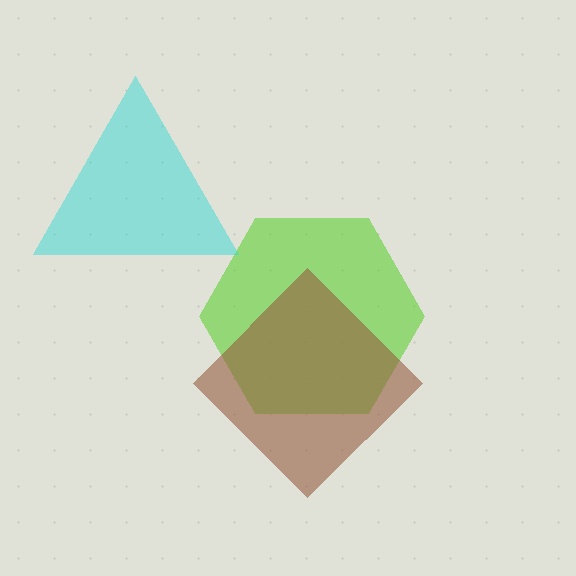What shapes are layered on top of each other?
The layered shapes are: a lime hexagon, a brown diamond, a cyan triangle.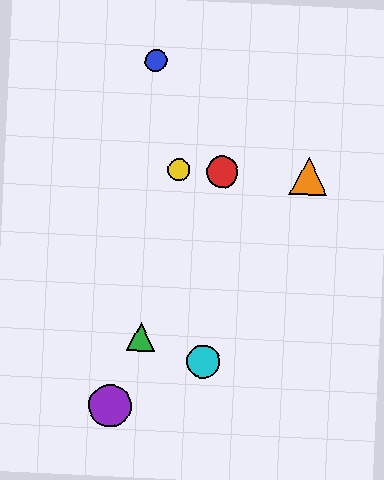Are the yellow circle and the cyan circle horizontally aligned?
No, the yellow circle is at y≈170 and the cyan circle is at y≈362.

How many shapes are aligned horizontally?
3 shapes (the red circle, the yellow circle, the orange triangle) are aligned horizontally.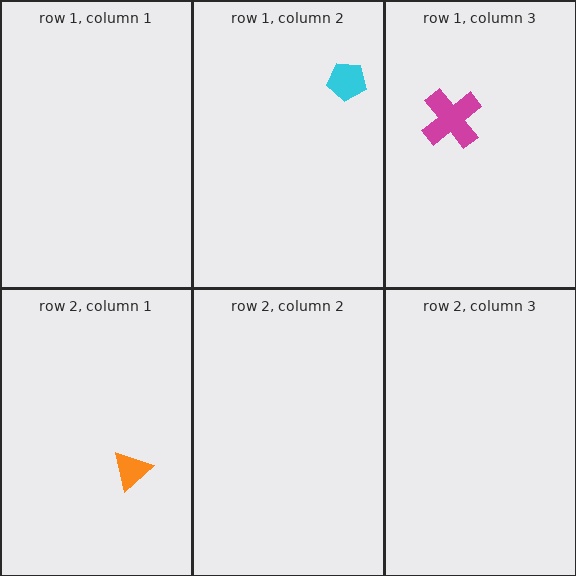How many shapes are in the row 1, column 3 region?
1.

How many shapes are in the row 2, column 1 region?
1.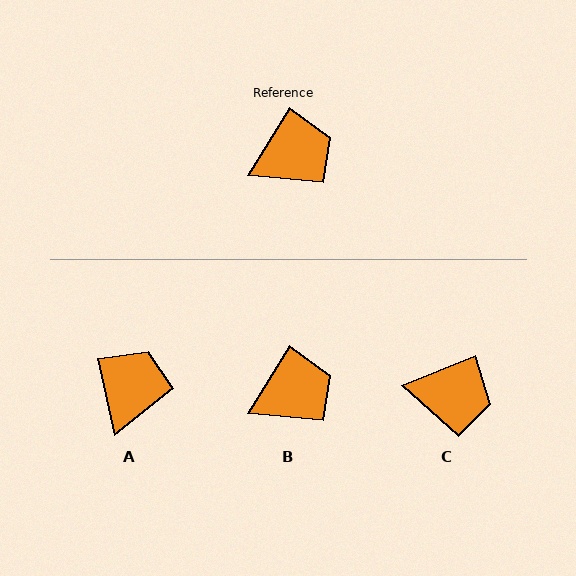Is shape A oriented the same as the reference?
No, it is off by about 44 degrees.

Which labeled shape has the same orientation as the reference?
B.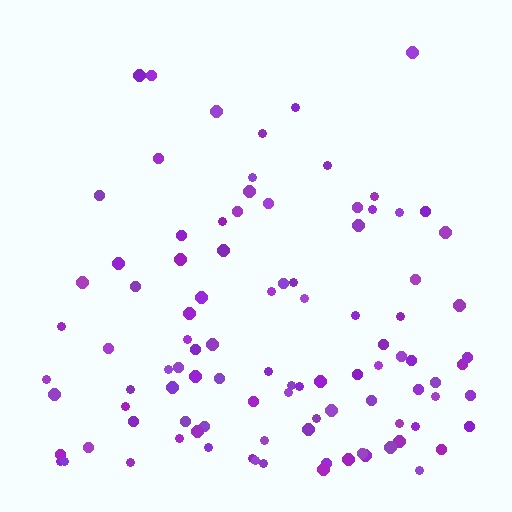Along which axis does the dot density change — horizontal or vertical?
Vertical.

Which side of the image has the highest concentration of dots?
The bottom.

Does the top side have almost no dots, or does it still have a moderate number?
Still a moderate number, just noticeably fewer than the bottom.